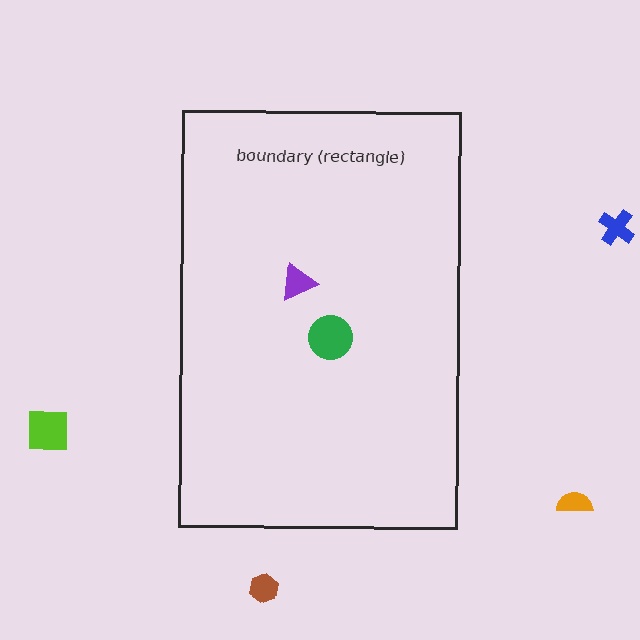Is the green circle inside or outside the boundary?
Inside.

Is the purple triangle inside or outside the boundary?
Inside.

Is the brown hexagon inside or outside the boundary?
Outside.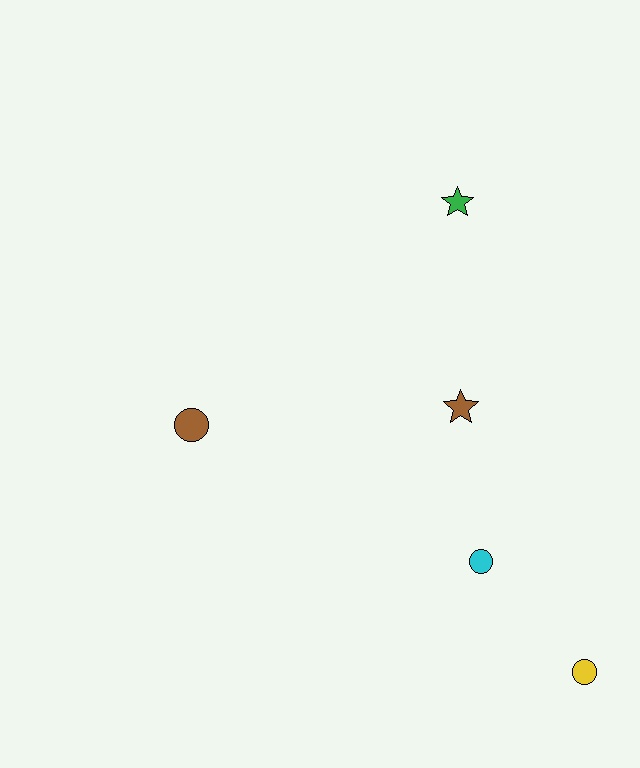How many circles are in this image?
There are 3 circles.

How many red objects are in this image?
There are no red objects.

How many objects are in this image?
There are 5 objects.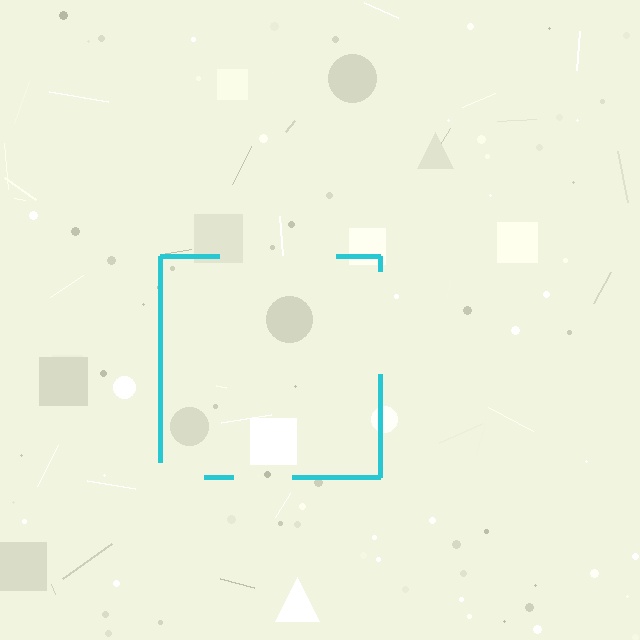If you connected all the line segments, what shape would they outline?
They would outline a square.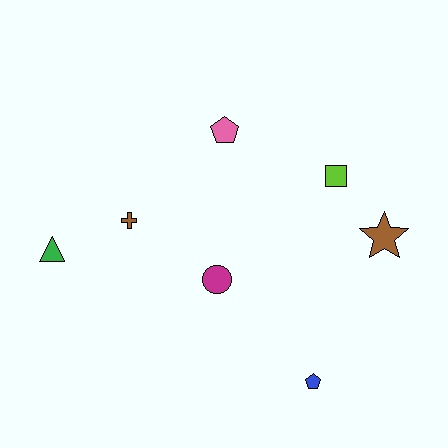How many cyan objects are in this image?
There are no cyan objects.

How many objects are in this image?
There are 7 objects.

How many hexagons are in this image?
There are no hexagons.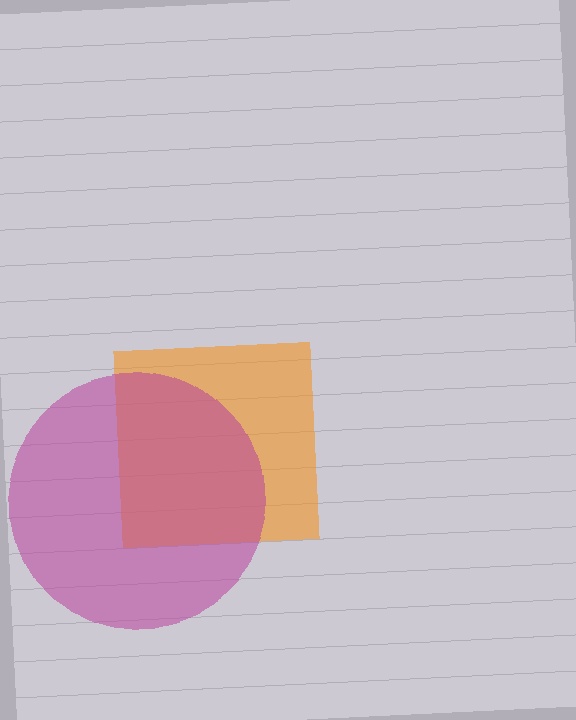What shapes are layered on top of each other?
The layered shapes are: an orange square, a magenta circle.